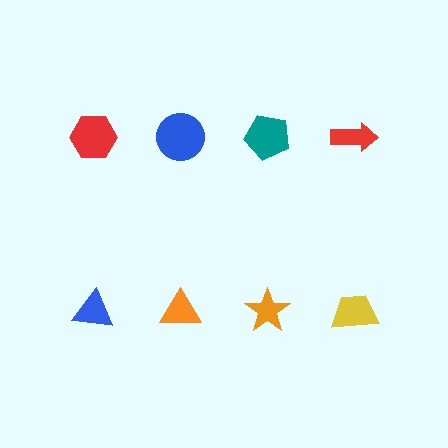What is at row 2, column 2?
An orange triangle.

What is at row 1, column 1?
A red hexagon.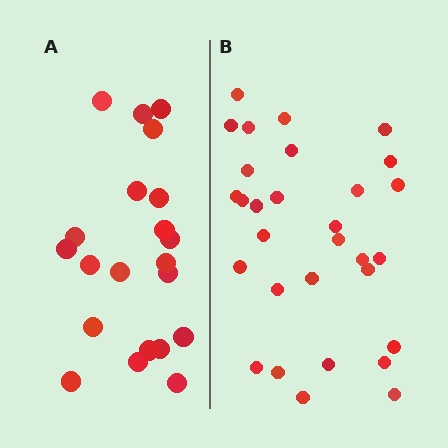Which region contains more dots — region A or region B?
Region B (the right region) has more dots.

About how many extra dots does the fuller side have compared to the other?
Region B has roughly 8 or so more dots than region A.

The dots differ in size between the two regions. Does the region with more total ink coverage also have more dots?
No. Region A has more total ink coverage because its dots are larger, but region B actually contains more individual dots. Total area can be misleading — the number of items is what matters here.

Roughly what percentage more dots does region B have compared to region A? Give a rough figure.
About 45% more.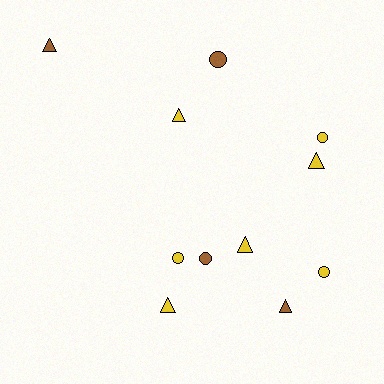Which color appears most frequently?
Yellow, with 7 objects.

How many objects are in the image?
There are 11 objects.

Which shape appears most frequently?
Triangle, with 6 objects.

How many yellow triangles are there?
There are 4 yellow triangles.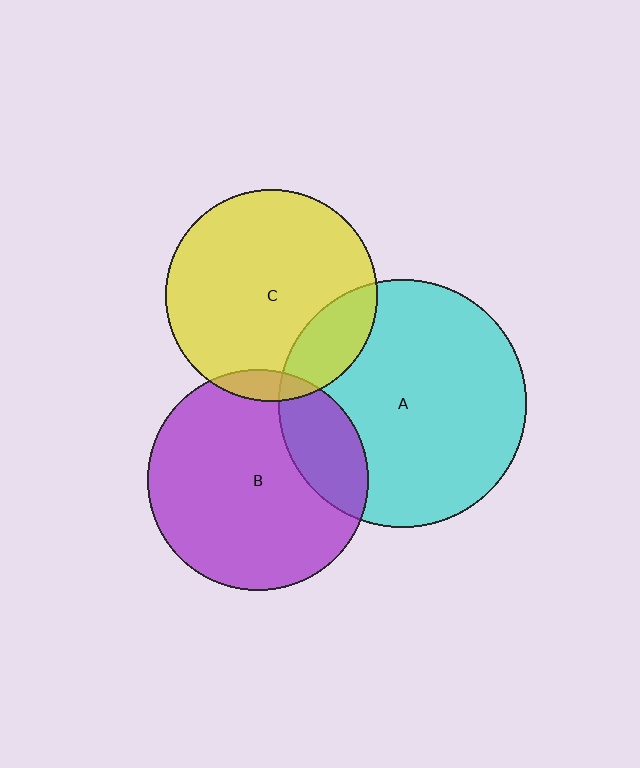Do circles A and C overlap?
Yes.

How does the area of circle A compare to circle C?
Approximately 1.4 times.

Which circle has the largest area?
Circle A (cyan).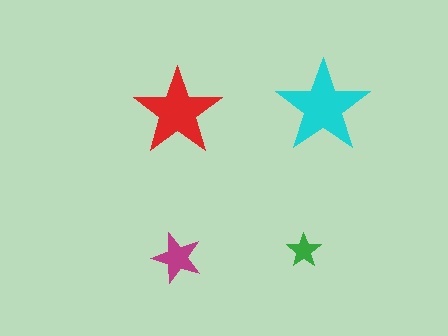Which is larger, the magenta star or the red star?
The red one.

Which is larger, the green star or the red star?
The red one.